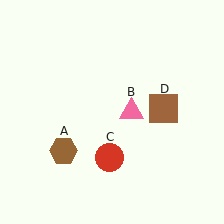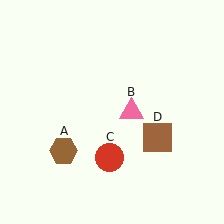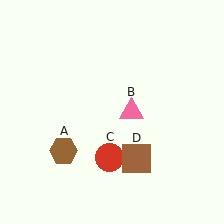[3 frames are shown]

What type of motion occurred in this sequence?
The brown square (object D) rotated clockwise around the center of the scene.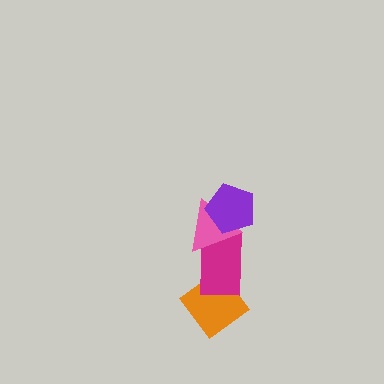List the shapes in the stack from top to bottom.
From top to bottom: the purple pentagon, the pink triangle, the magenta rectangle, the orange diamond.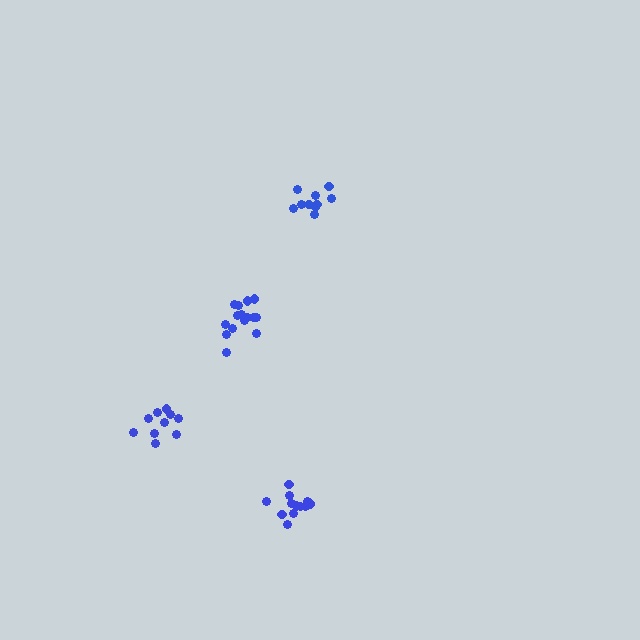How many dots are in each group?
Group 1: 12 dots, Group 2: 10 dots, Group 3: 10 dots, Group 4: 15 dots (47 total).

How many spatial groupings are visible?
There are 4 spatial groupings.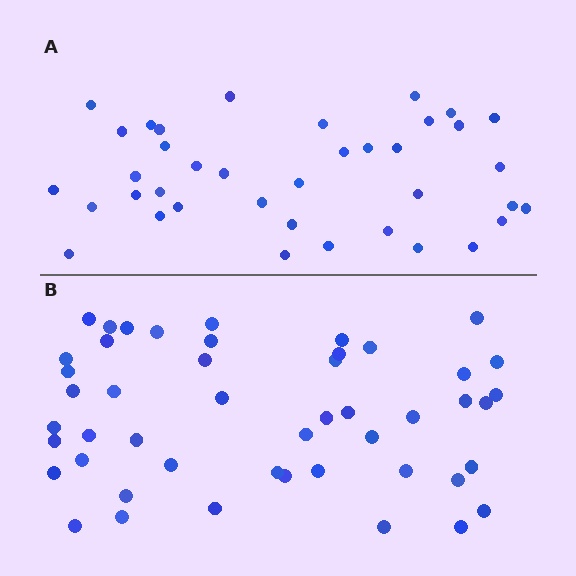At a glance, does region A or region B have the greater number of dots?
Region B (the bottom region) has more dots.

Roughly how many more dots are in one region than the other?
Region B has roughly 10 or so more dots than region A.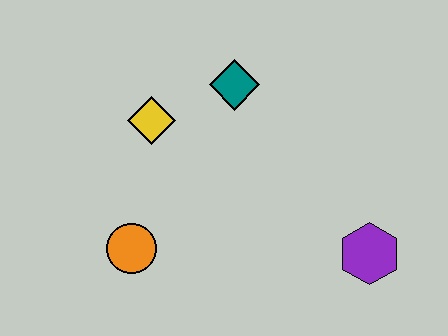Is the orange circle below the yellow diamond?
Yes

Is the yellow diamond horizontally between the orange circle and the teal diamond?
Yes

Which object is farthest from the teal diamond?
The purple hexagon is farthest from the teal diamond.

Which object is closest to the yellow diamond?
The teal diamond is closest to the yellow diamond.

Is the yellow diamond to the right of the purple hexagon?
No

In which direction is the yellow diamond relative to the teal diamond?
The yellow diamond is to the left of the teal diamond.